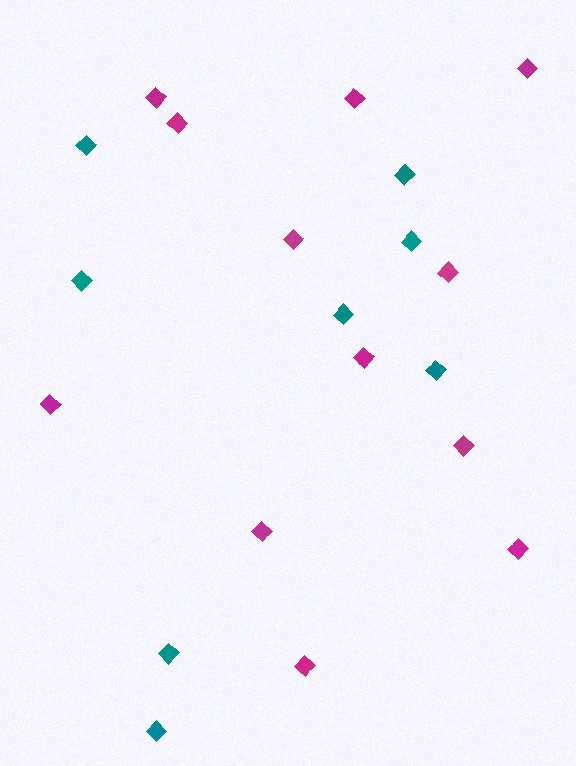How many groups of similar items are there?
There are 2 groups: one group of magenta diamonds (12) and one group of teal diamonds (8).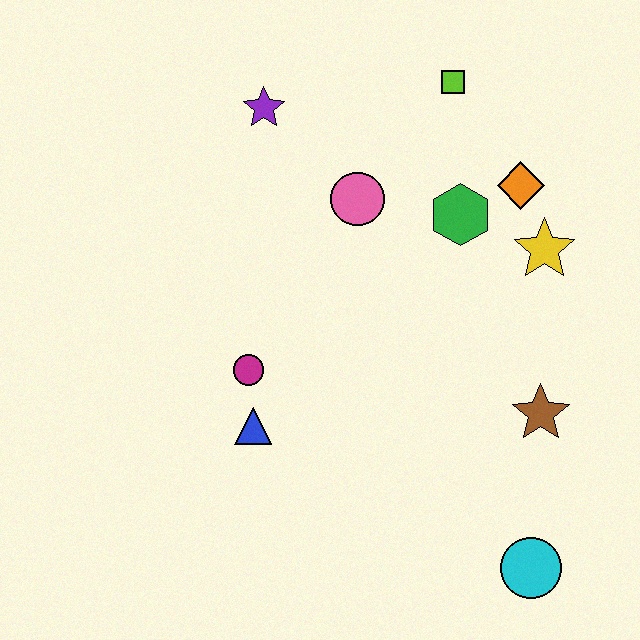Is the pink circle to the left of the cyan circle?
Yes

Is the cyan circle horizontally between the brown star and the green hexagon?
Yes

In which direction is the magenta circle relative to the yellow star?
The magenta circle is to the left of the yellow star.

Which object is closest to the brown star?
The cyan circle is closest to the brown star.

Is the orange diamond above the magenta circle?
Yes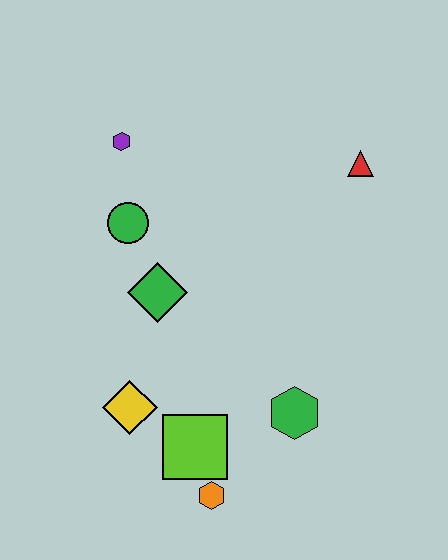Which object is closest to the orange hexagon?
The lime square is closest to the orange hexagon.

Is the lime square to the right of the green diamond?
Yes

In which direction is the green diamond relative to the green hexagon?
The green diamond is to the left of the green hexagon.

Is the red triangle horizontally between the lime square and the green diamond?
No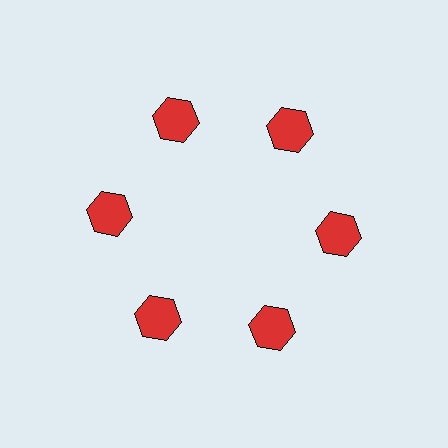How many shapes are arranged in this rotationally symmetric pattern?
There are 6 shapes, arranged in 6 groups of 1.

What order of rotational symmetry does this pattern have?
This pattern has 6-fold rotational symmetry.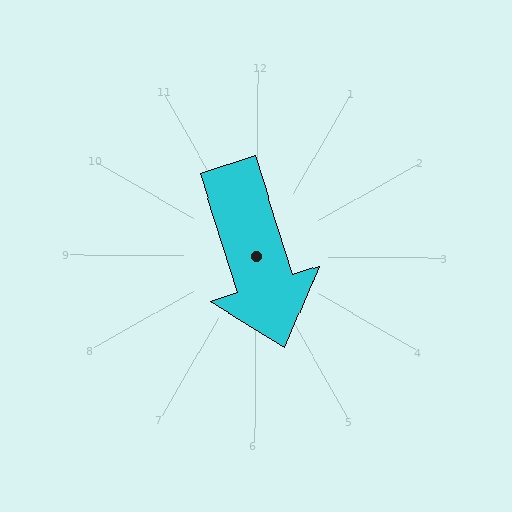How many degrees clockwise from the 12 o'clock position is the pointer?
Approximately 162 degrees.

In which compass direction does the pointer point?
South.